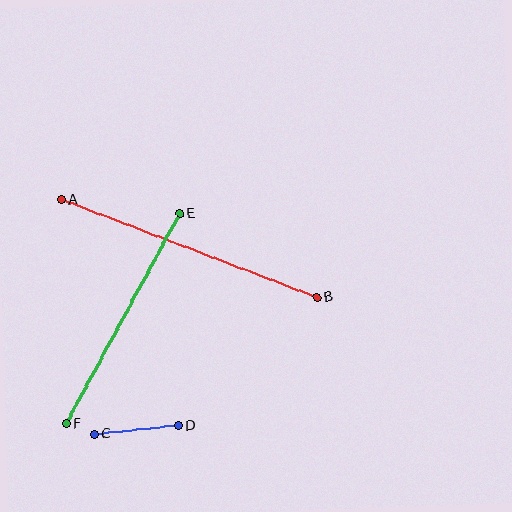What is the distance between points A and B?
The distance is approximately 273 pixels.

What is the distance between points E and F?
The distance is approximately 239 pixels.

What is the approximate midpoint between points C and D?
The midpoint is at approximately (136, 430) pixels.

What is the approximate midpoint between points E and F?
The midpoint is at approximately (123, 319) pixels.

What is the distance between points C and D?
The distance is approximately 84 pixels.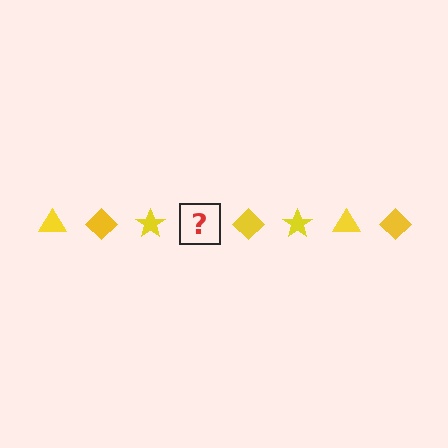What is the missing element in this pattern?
The missing element is a yellow triangle.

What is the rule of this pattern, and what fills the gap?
The rule is that the pattern cycles through triangle, diamond, star shapes in yellow. The gap should be filled with a yellow triangle.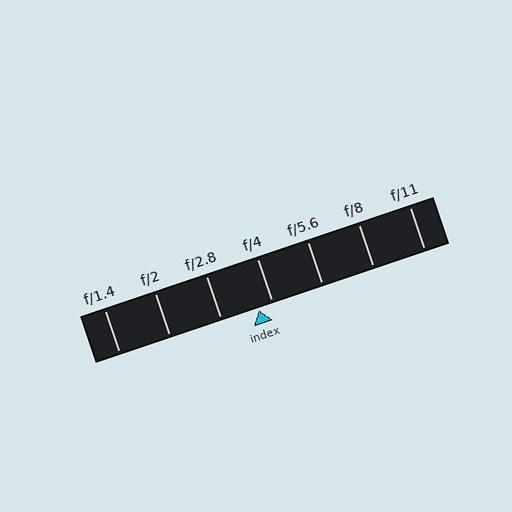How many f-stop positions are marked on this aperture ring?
There are 7 f-stop positions marked.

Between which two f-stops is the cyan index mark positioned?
The index mark is between f/2.8 and f/4.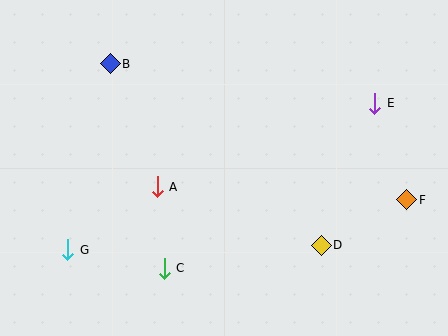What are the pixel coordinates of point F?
Point F is at (407, 200).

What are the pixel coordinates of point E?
Point E is at (375, 103).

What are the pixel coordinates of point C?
Point C is at (164, 268).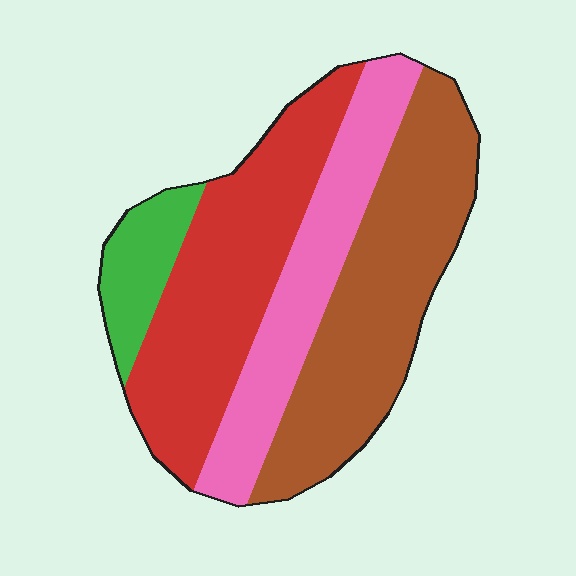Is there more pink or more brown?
Brown.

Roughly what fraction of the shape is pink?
Pink covers around 25% of the shape.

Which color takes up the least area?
Green, at roughly 10%.